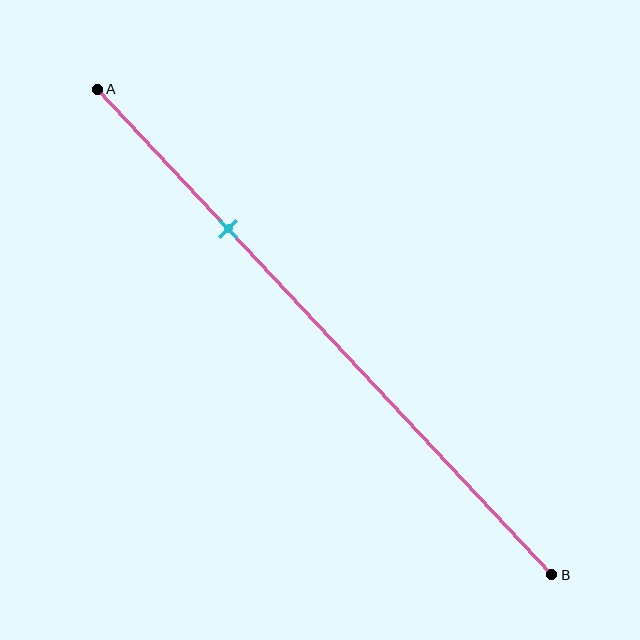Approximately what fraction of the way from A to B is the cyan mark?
The cyan mark is approximately 30% of the way from A to B.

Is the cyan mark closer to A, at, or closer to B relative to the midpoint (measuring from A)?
The cyan mark is closer to point A than the midpoint of segment AB.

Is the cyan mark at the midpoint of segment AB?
No, the mark is at about 30% from A, not at the 50% midpoint.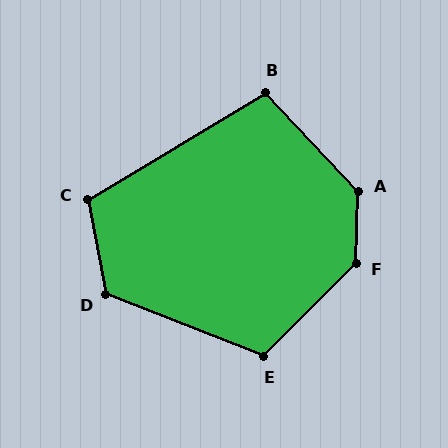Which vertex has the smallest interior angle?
B, at approximately 102 degrees.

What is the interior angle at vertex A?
Approximately 135 degrees (obtuse).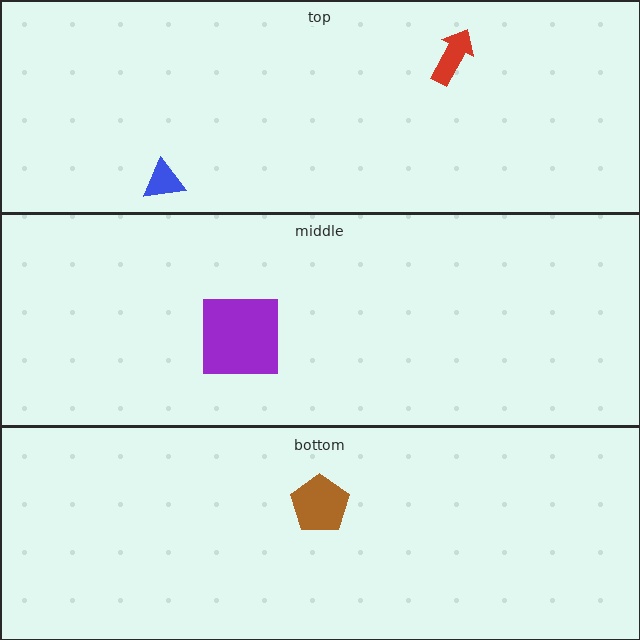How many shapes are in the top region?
2.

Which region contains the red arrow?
The top region.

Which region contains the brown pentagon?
The bottom region.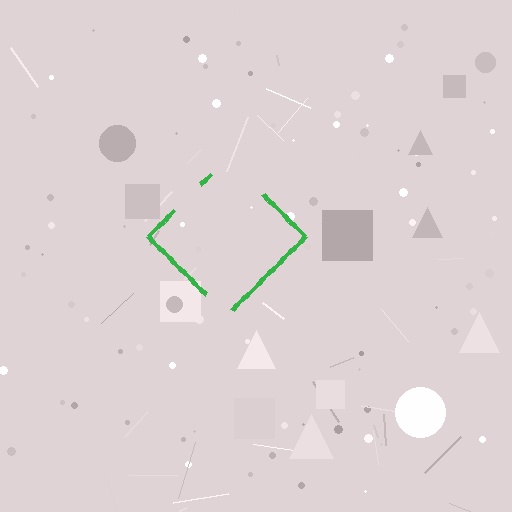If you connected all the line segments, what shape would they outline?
They would outline a diamond.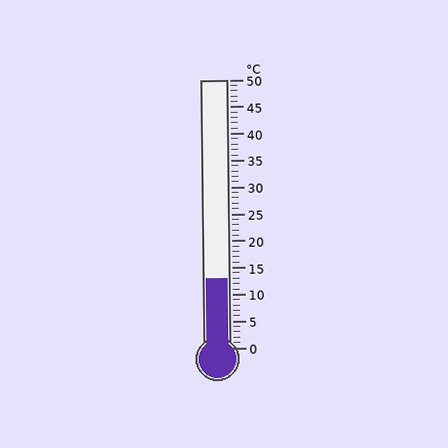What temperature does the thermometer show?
The thermometer shows approximately 13°C.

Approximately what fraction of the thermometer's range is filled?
The thermometer is filled to approximately 25% of its range.